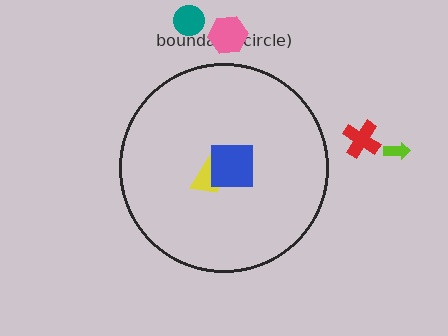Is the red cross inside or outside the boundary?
Outside.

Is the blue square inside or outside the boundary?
Inside.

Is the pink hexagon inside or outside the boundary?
Outside.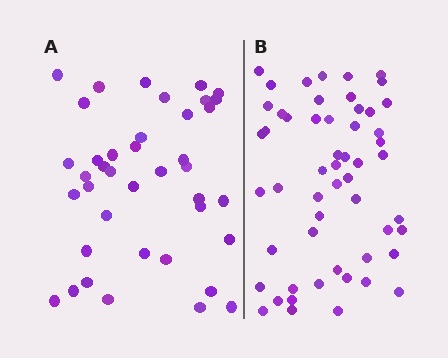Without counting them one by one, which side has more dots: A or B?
Region B (the right region) has more dots.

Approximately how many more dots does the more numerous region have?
Region B has approximately 15 more dots than region A.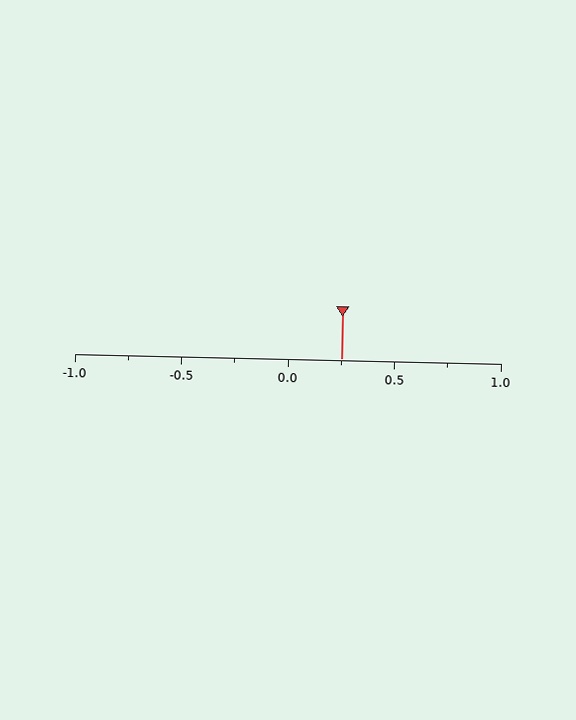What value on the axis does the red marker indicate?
The marker indicates approximately 0.25.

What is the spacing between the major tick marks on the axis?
The major ticks are spaced 0.5 apart.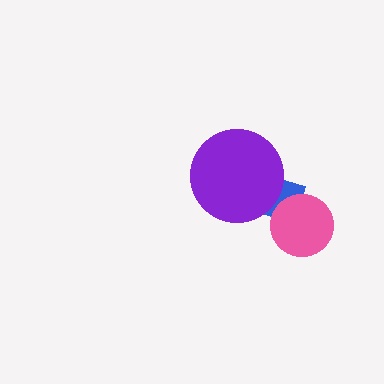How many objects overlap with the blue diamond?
2 objects overlap with the blue diamond.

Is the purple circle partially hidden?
No, no other shape covers it.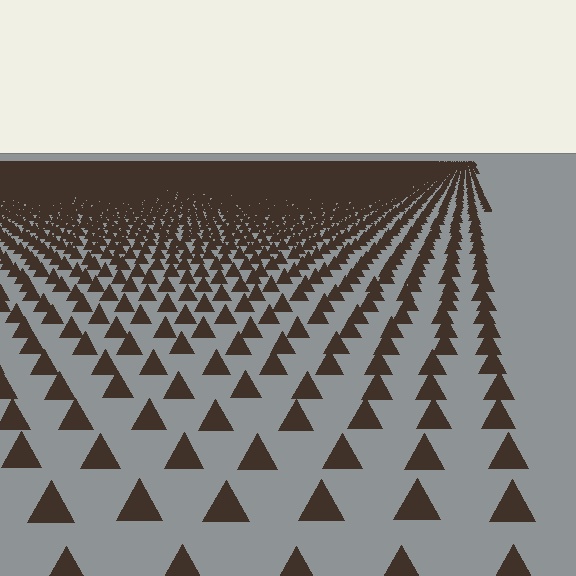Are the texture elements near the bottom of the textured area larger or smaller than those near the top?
Larger. Near the bottom, elements are closer to the viewer and appear at a bigger on-screen size.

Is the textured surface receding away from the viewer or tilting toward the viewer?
The surface is receding away from the viewer. Texture elements get smaller and denser toward the top.